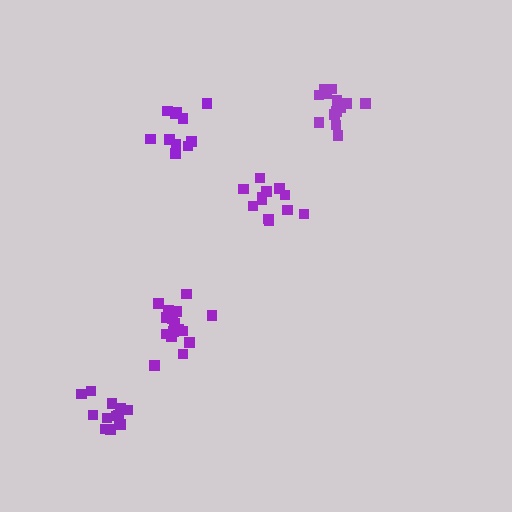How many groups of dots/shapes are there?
There are 5 groups.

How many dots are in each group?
Group 1: 17 dots, Group 2: 11 dots, Group 3: 13 dots, Group 4: 14 dots, Group 5: 12 dots (67 total).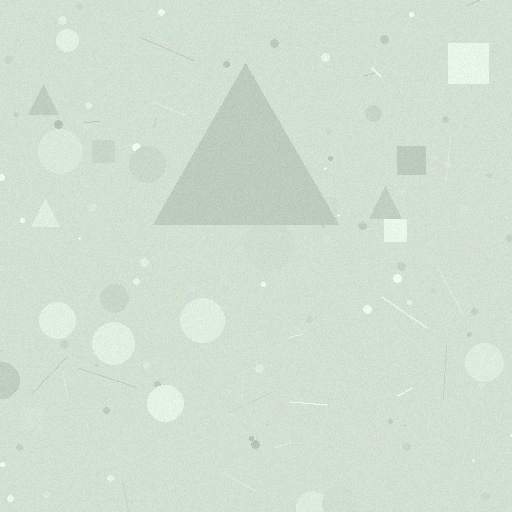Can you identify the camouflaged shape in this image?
The camouflaged shape is a triangle.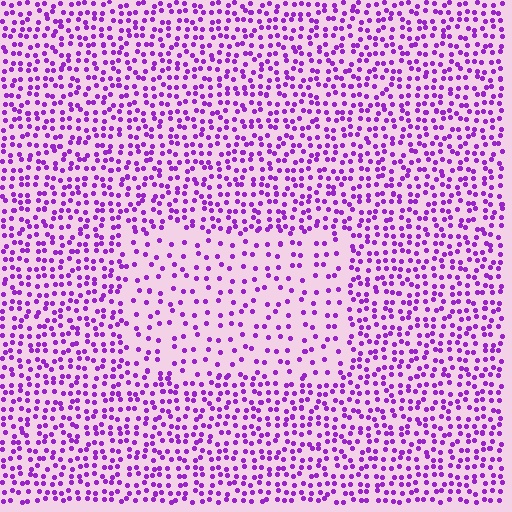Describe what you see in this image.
The image contains small purple elements arranged at two different densities. A rectangle-shaped region is visible where the elements are less densely packed than the surrounding area.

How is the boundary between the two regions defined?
The boundary is defined by a change in element density (approximately 2.1x ratio). All elements are the same color, size, and shape.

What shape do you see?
I see a rectangle.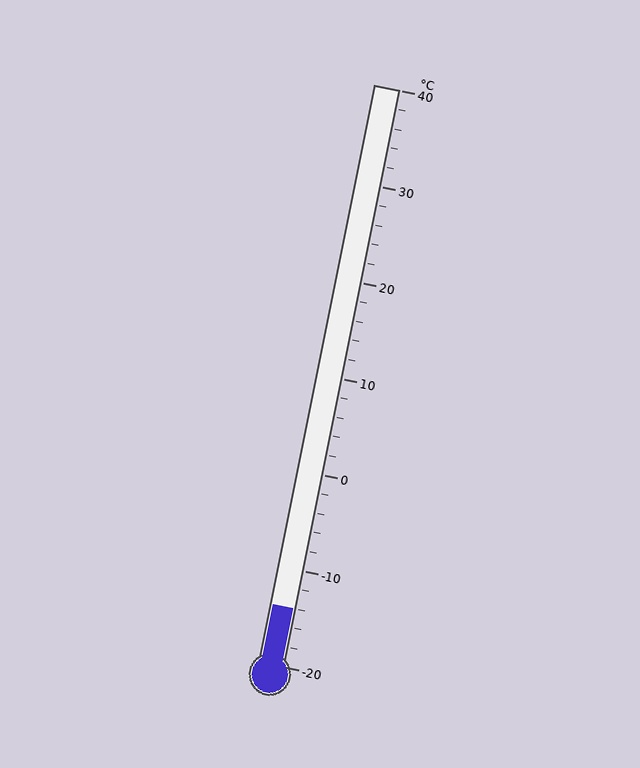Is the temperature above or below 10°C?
The temperature is below 10°C.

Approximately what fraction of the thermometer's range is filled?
The thermometer is filled to approximately 10% of its range.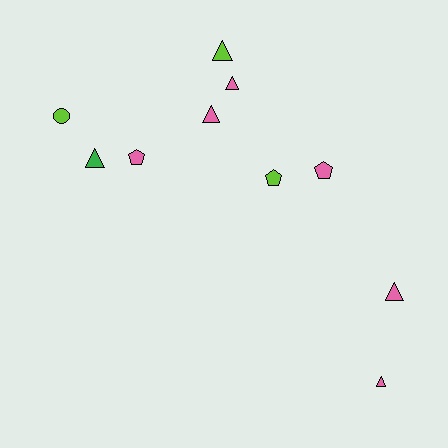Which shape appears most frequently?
Triangle, with 6 objects.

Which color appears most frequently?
Pink, with 6 objects.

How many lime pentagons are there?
There is 1 lime pentagon.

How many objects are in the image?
There are 10 objects.